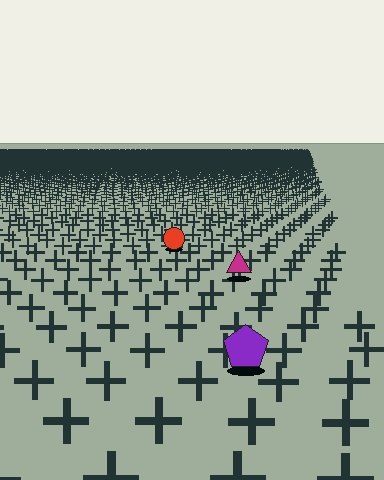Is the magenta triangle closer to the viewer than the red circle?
Yes. The magenta triangle is closer — you can tell from the texture gradient: the ground texture is coarser near it.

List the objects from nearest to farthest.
From nearest to farthest: the purple pentagon, the magenta triangle, the red circle.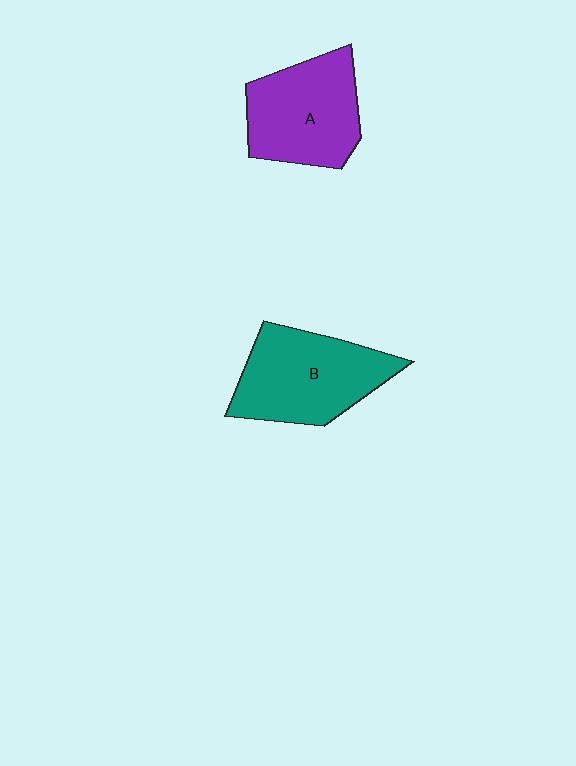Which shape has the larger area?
Shape B (teal).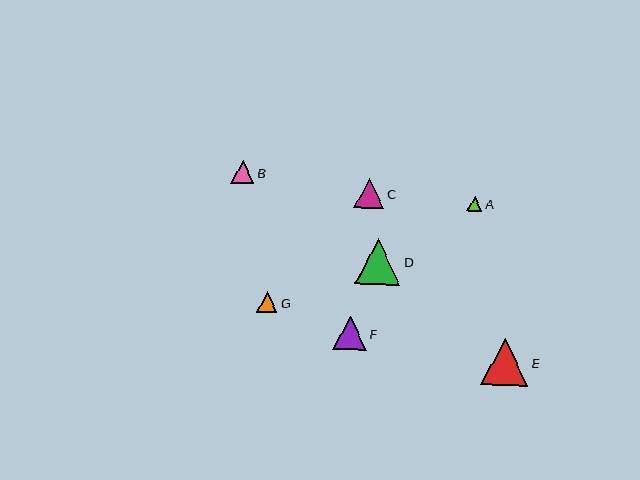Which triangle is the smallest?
Triangle A is the smallest with a size of approximately 15 pixels.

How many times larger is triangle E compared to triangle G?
Triangle E is approximately 2.3 times the size of triangle G.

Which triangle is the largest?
Triangle E is the largest with a size of approximately 47 pixels.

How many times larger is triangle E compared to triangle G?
Triangle E is approximately 2.3 times the size of triangle G.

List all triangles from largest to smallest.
From largest to smallest: E, D, F, C, B, G, A.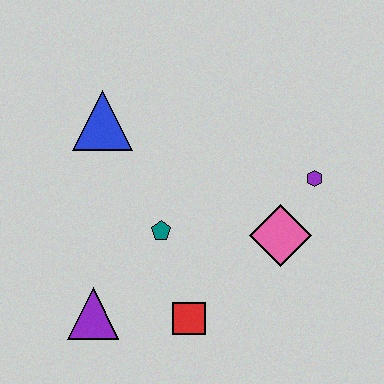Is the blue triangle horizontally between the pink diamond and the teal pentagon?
No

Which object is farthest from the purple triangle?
The purple hexagon is farthest from the purple triangle.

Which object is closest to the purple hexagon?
The pink diamond is closest to the purple hexagon.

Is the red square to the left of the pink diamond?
Yes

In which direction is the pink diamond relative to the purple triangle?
The pink diamond is to the right of the purple triangle.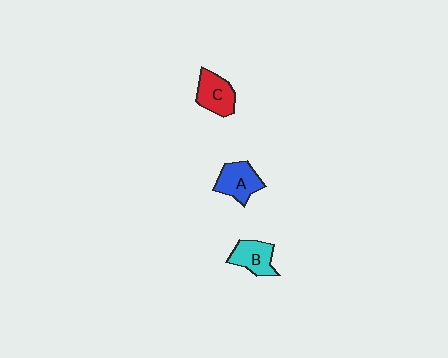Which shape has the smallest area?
Shape B (cyan).